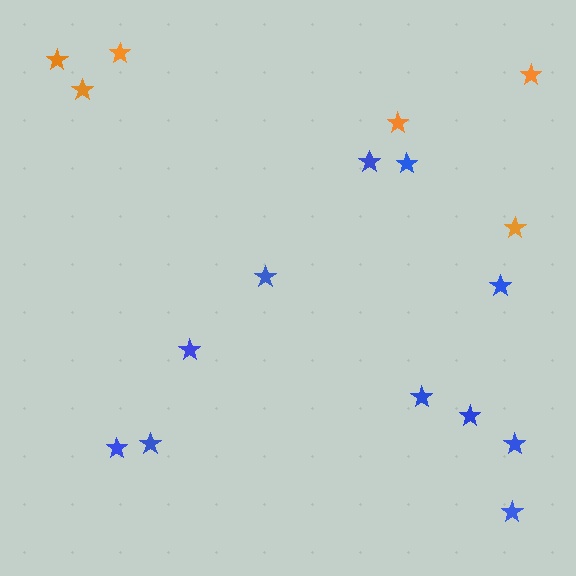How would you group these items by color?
There are 2 groups: one group of blue stars (11) and one group of orange stars (6).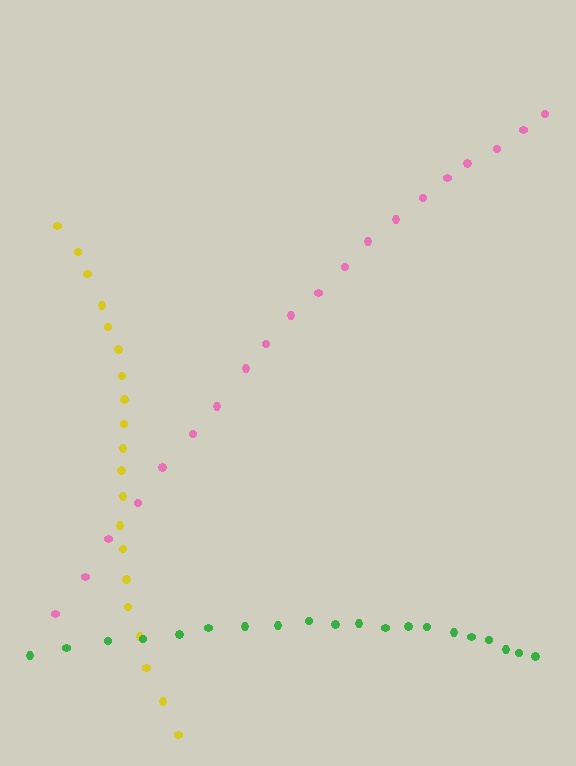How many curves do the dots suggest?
There are 3 distinct paths.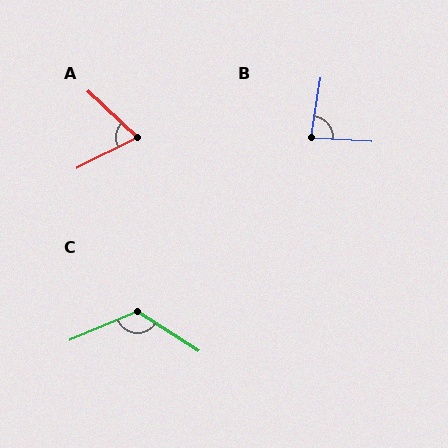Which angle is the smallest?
A, at approximately 70 degrees.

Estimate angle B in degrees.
Approximately 85 degrees.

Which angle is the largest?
C, at approximately 124 degrees.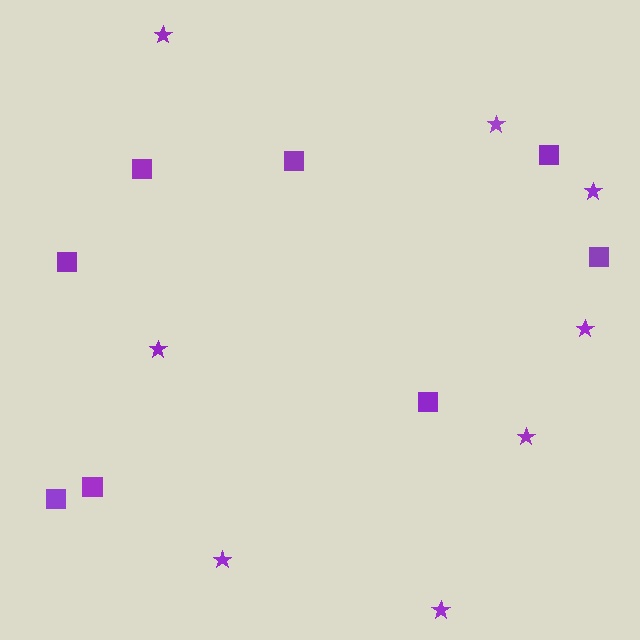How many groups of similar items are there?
There are 2 groups: one group of squares (8) and one group of stars (8).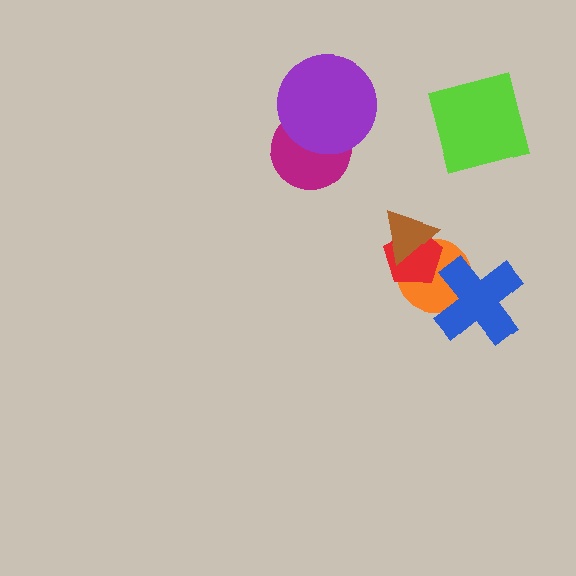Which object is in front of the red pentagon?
The brown triangle is in front of the red pentagon.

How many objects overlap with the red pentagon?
2 objects overlap with the red pentagon.